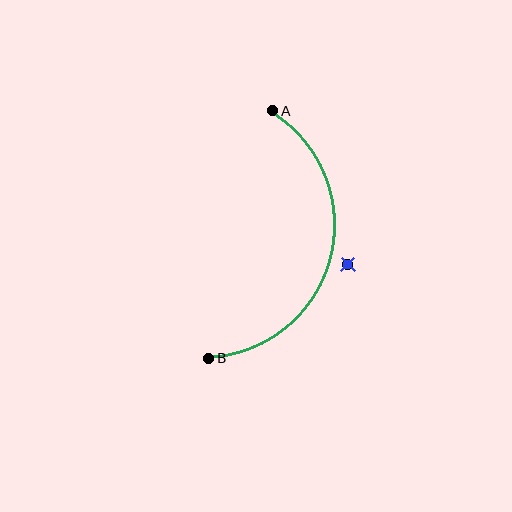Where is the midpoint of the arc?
The arc midpoint is the point on the curve farthest from the straight line joining A and B. It sits to the right of that line.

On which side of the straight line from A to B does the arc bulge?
The arc bulges to the right of the straight line connecting A and B.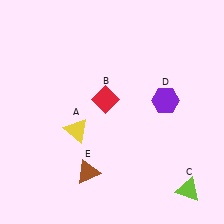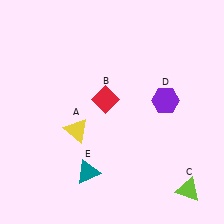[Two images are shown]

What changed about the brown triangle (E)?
In Image 1, E is brown. In Image 2, it changed to teal.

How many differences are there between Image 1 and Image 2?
There is 1 difference between the two images.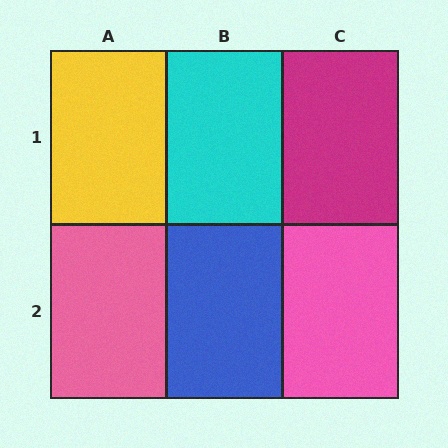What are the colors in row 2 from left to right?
Pink, blue, pink.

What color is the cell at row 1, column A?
Yellow.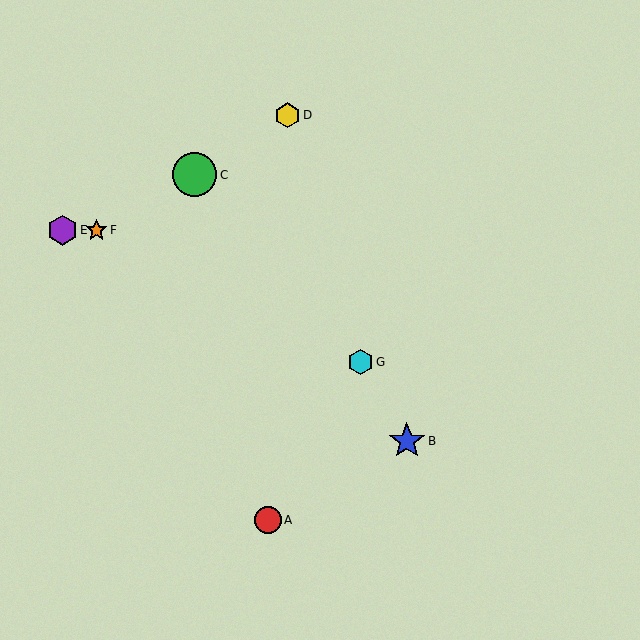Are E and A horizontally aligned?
No, E is at y≈230 and A is at y≈520.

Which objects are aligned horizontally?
Objects E, F are aligned horizontally.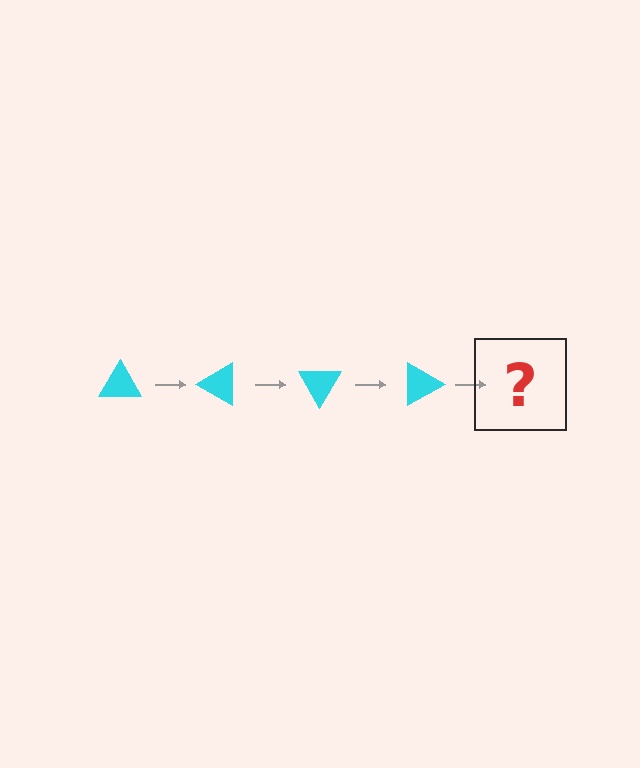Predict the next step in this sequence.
The next step is a cyan triangle rotated 120 degrees.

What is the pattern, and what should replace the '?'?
The pattern is that the triangle rotates 30 degrees each step. The '?' should be a cyan triangle rotated 120 degrees.